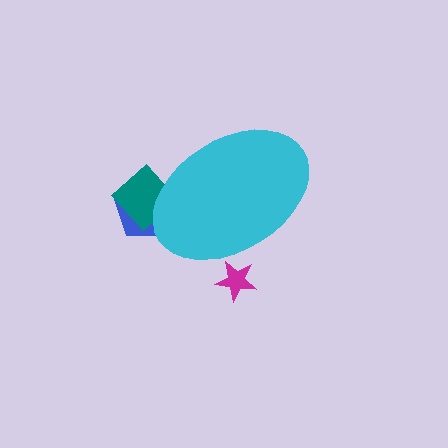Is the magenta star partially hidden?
Yes, the magenta star is partially hidden behind the cyan ellipse.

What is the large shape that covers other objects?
A cyan ellipse.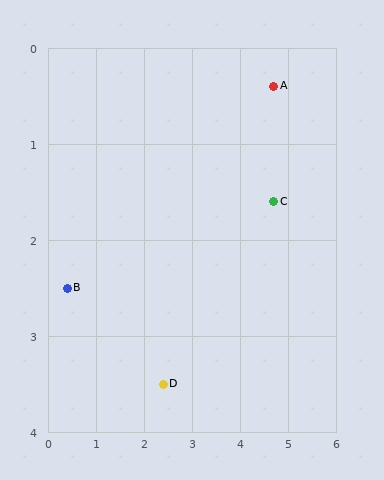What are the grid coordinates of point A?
Point A is at approximately (4.7, 0.4).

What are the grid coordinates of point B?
Point B is at approximately (0.4, 2.5).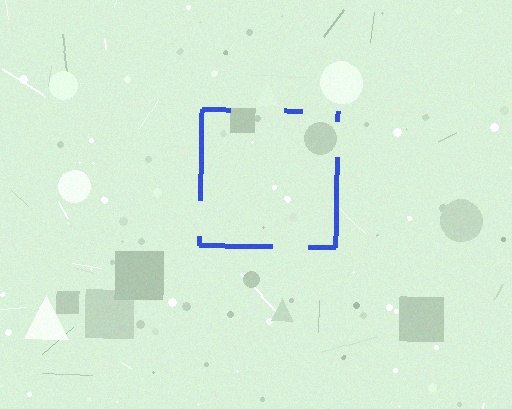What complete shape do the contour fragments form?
The contour fragments form a square.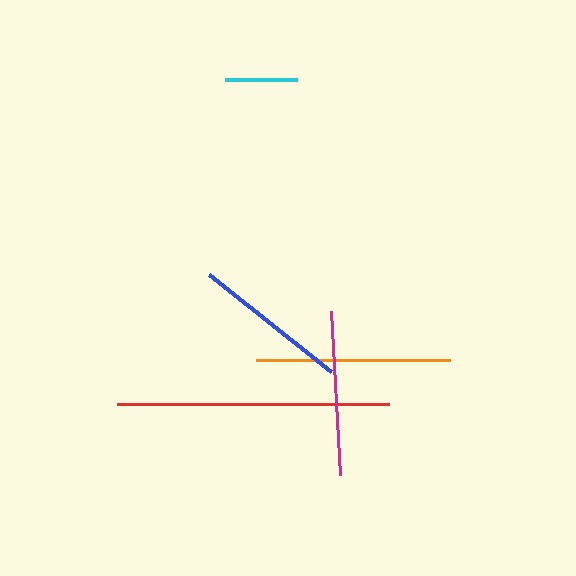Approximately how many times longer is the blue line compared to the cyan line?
The blue line is approximately 2.2 times the length of the cyan line.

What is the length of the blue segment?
The blue segment is approximately 156 pixels long.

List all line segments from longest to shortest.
From longest to shortest: red, orange, magenta, blue, cyan.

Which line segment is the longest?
The red line is the longest at approximately 273 pixels.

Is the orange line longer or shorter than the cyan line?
The orange line is longer than the cyan line.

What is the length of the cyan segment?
The cyan segment is approximately 72 pixels long.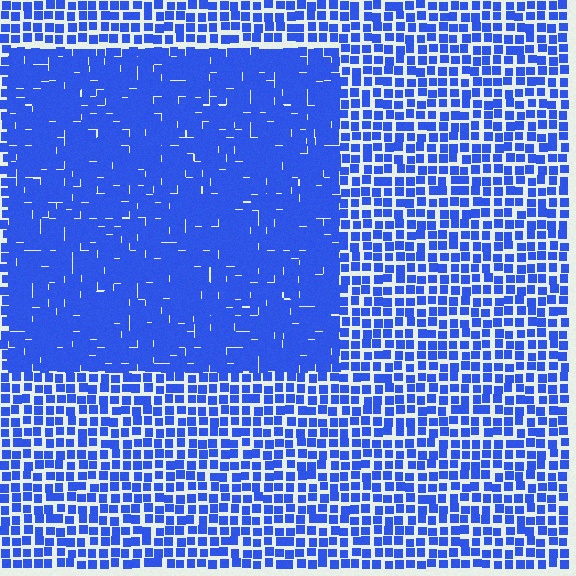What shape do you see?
I see a rectangle.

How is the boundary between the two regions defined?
The boundary is defined by a change in element density (approximately 1.8x ratio). All elements are the same color, size, and shape.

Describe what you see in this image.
The image contains small blue elements arranged at two different densities. A rectangle-shaped region is visible where the elements are more densely packed than the surrounding area.